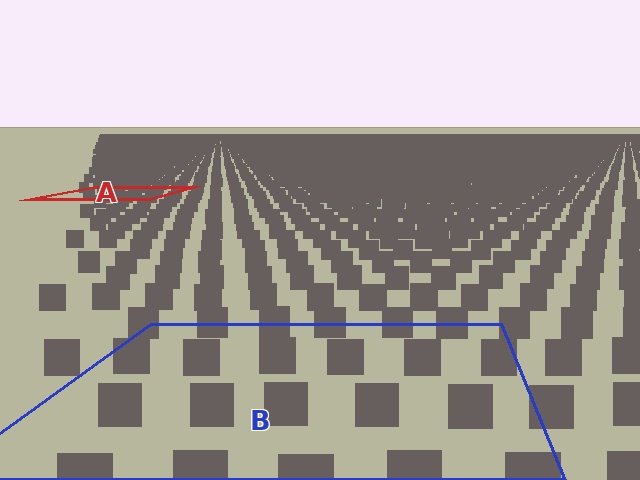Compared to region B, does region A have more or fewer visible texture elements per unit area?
Region A has more texture elements per unit area — they are packed more densely because it is farther away.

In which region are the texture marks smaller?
The texture marks are smaller in region A, because it is farther away.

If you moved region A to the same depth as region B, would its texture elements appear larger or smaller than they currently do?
They would appear larger. At a closer depth, the same texture elements are projected at a bigger on-screen size.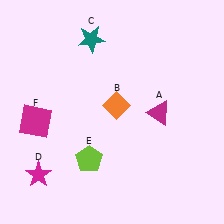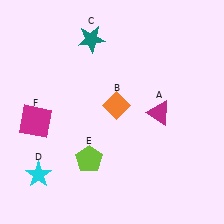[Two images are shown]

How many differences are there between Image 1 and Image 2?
There is 1 difference between the two images.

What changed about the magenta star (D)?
In Image 1, D is magenta. In Image 2, it changed to cyan.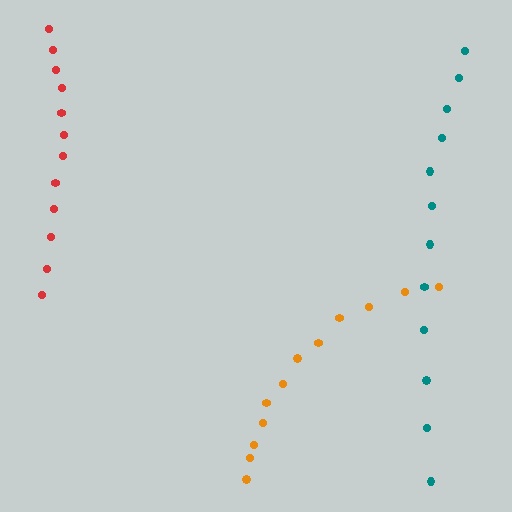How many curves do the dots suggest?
There are 3 distinct paths.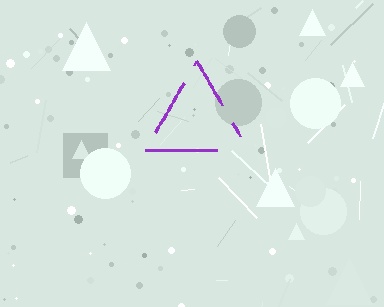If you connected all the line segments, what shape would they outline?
They would outline a triangle.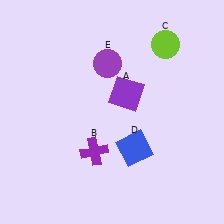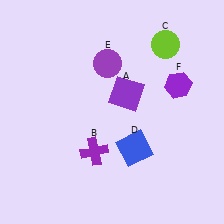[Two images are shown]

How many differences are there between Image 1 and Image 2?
There is 1 difference between the two images.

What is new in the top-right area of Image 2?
A purple hexagon (F) was added in the top-right area of Image 2.